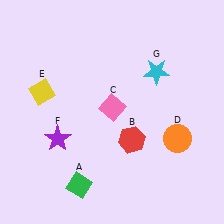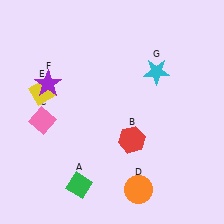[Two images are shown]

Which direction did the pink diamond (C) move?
The pink diamond (C) moved left.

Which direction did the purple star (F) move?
The purple star (F) moved up.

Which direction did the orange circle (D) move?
The orange circle (D) moved down.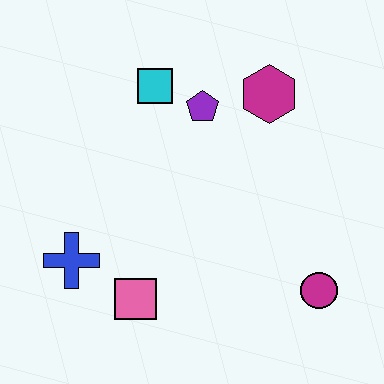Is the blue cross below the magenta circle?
No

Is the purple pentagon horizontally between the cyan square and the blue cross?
No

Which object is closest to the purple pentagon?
The cyan square is closest to the purple pentagon.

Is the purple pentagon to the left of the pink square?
No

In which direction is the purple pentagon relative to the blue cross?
The purple pentagon is above the blue cross.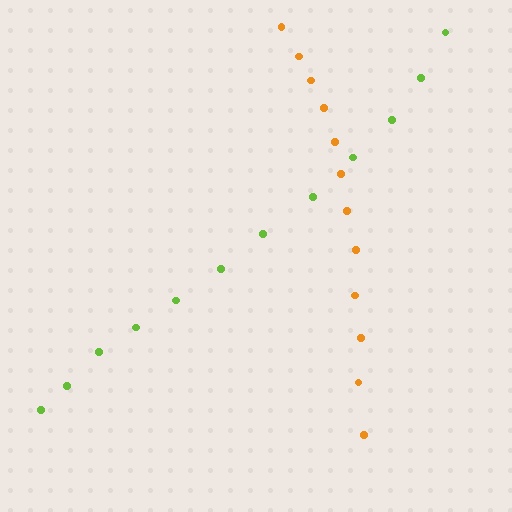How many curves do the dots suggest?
There are 2 distinct paths.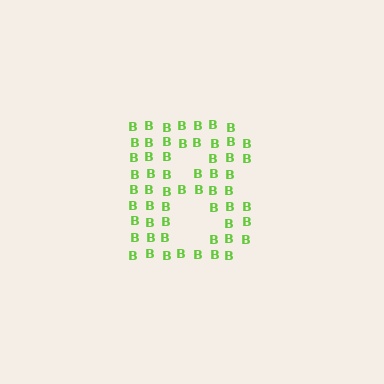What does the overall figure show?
The overall figure shows the letter B.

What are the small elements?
The small elements are letter B's.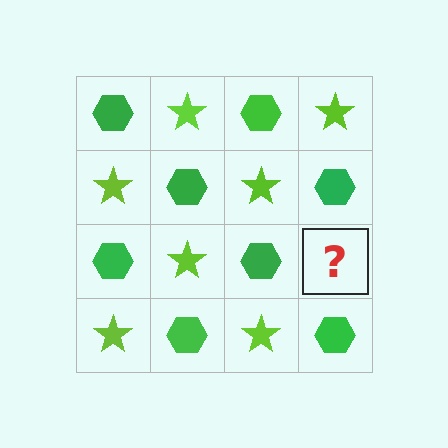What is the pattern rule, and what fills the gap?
The rule is that it alternates green hexagon and lime star in a checkerboard pattern. The gap should be filled with a lime star.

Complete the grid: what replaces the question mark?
The question mark should be replaced with a lime star.